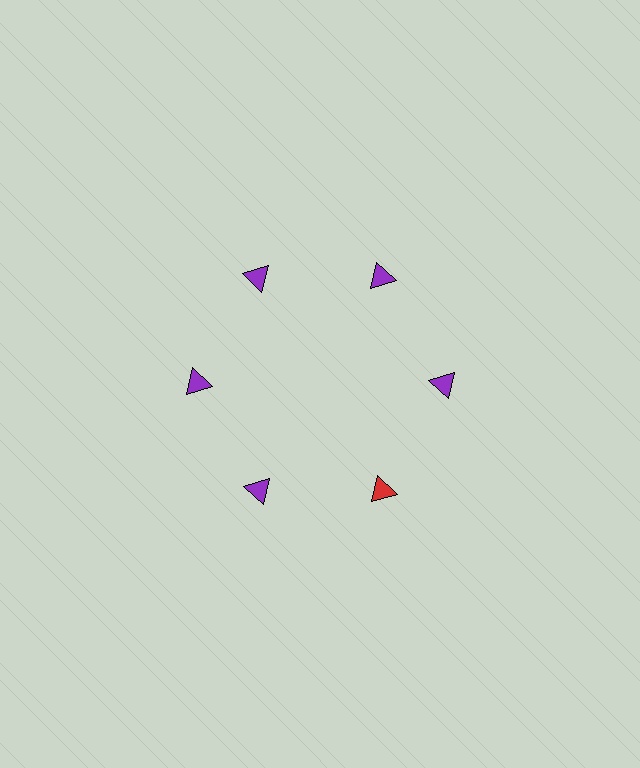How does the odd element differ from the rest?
It has a different color: red instead of purple.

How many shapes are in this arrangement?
There are 6 shapes arranged in a ring pattern.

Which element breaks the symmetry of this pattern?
The red triangle at roughly the 5 o'clock position breaks the symmetry. All other shapes are purple triangles.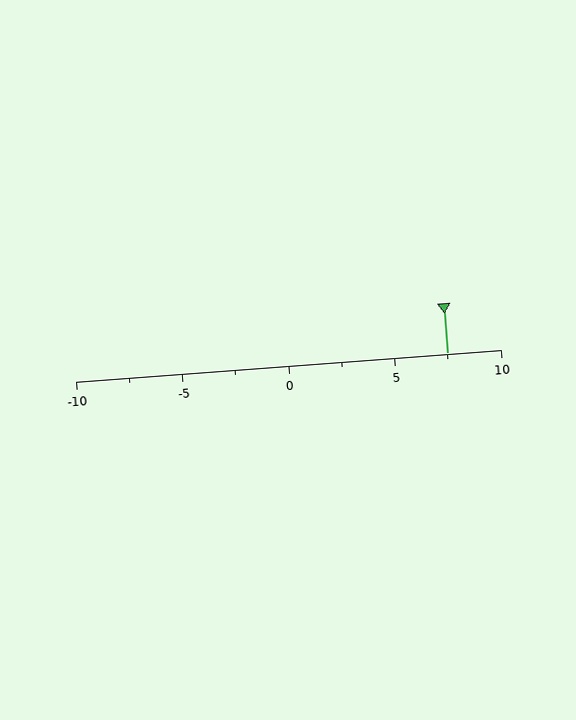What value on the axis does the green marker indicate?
The marker indicates approximately 7.5.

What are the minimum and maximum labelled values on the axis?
The axis runs from -10 to 10.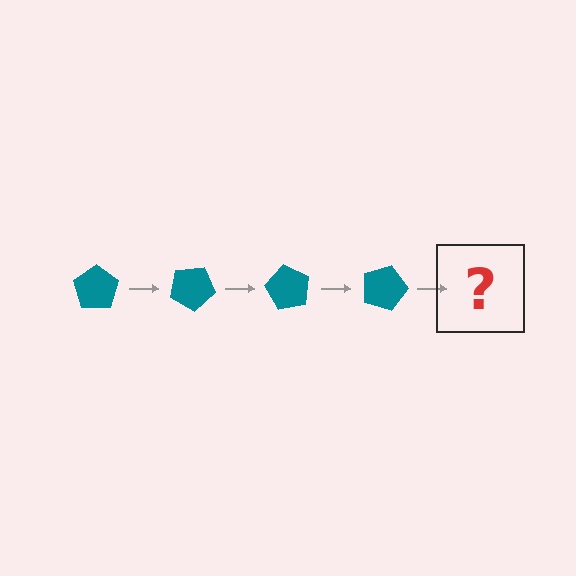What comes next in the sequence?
The next element should be a teal pentagon rotated 120 degrees.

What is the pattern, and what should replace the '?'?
The pattern is that the pentagon rotates 30 degrees each step. The '?' should be a teal pentagon rotated 120 degrees.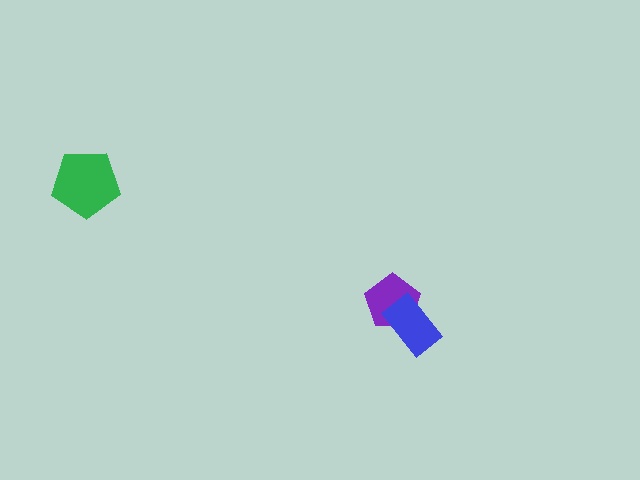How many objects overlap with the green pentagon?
0 objects overlap with the green pentagon.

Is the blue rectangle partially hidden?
No, no other shape covers it.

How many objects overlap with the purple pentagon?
1 object overlaps with the purple pentagon.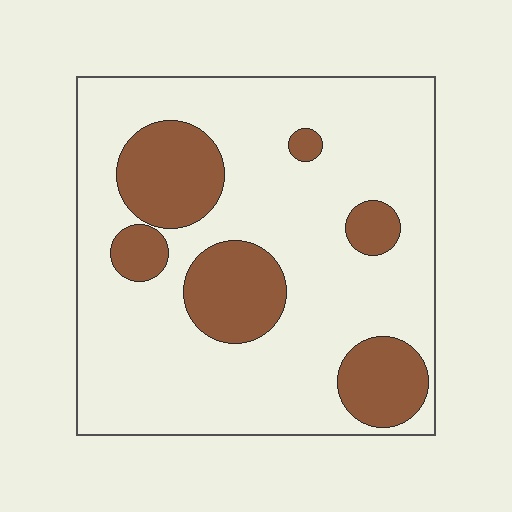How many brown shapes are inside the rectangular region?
6.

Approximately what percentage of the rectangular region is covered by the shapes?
Approximately 25%.